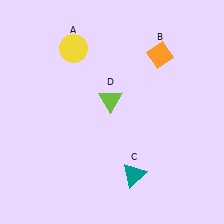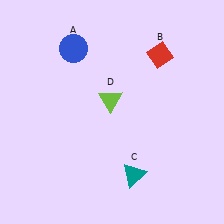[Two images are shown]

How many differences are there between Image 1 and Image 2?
There are 2 differences between the two images.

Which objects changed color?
A changed from yellow to blue. B changed from orange to red.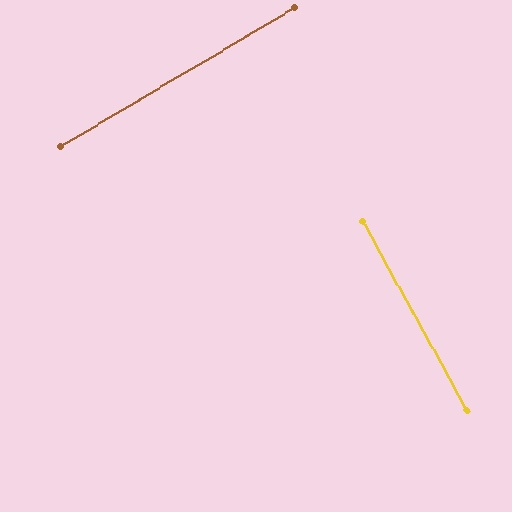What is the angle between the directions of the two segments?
Approximately 88 degrees.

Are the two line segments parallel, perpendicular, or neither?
Perpendicular — they meet at approximately 88°.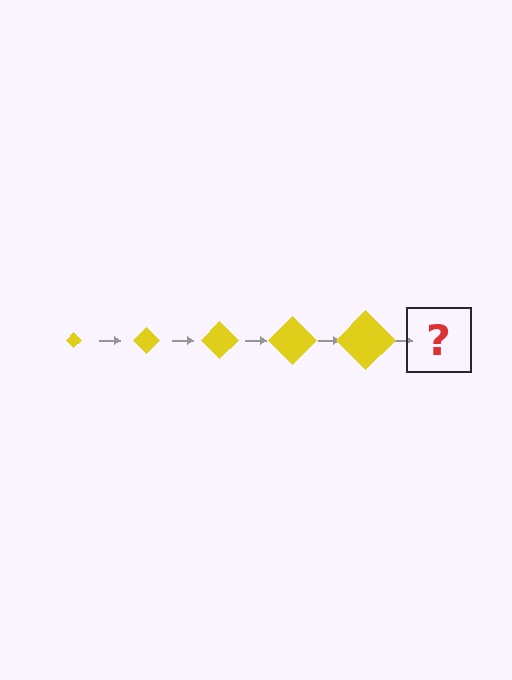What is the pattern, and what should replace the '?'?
The pattern is that the diamond gets progressively larger each step. The '?' should be a yellow diamond, larger than the previous one.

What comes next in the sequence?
The next element should be a yellow diamond, larger than the previous one.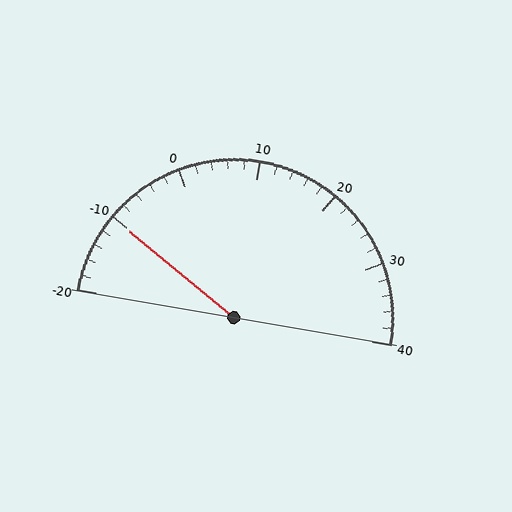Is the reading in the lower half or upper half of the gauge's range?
The reading is in the lower half of the range (-20 to 40).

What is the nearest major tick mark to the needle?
The nearest major tick mark is -10.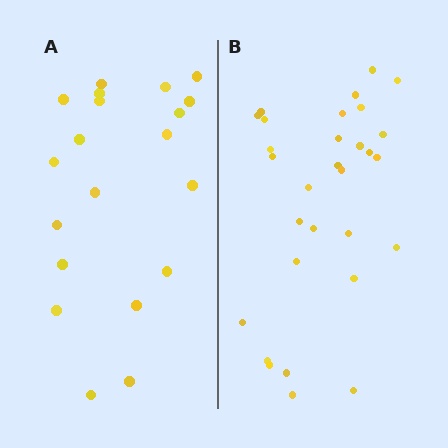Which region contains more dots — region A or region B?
Region B (the right region) has more dots.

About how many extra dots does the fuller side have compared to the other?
Region B has roughly 10 or so more dots than region A.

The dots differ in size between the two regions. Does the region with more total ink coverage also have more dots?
No. Region A has more total ink coverage because its dots are larger, but region B actually contains more individual dots. Total area can be misleading — the number of items is what matters here.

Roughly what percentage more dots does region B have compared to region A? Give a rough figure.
About 50% more.